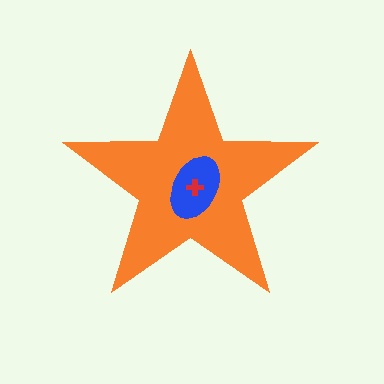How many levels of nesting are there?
3.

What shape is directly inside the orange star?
The blue ellipse.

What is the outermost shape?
The orange star.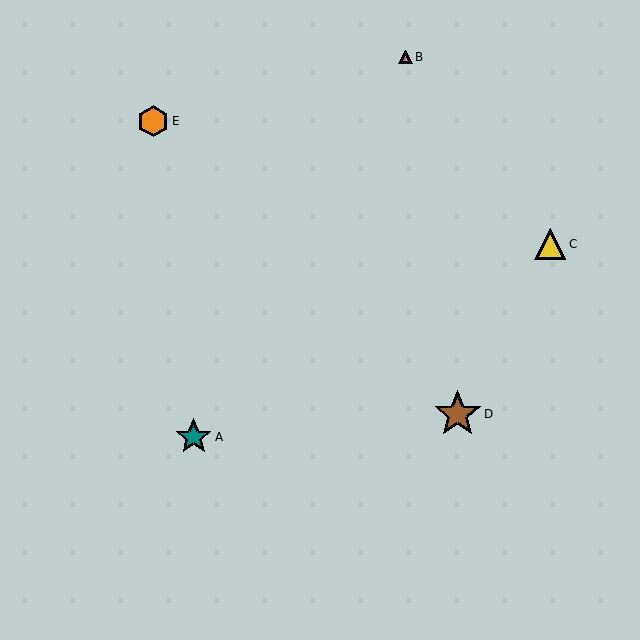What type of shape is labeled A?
Shape A is a teal star.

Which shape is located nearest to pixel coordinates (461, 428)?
The brown star (labeled D) at (458, 414) is nearest to that location.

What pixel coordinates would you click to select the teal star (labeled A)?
Click at (194, 437) to select the teal star A.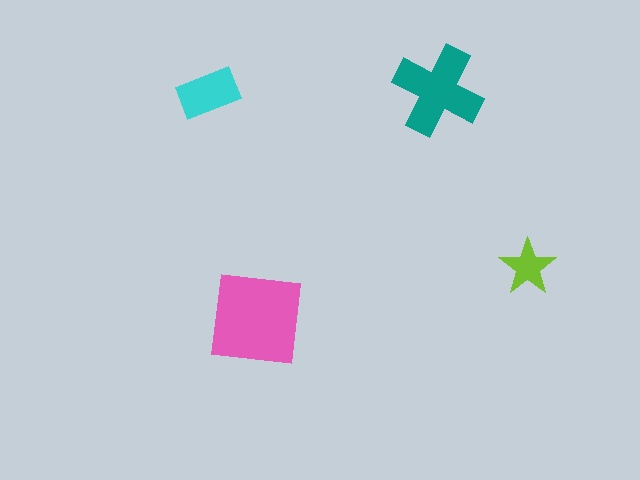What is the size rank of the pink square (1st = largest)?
1st.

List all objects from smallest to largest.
The lime star, the cyan rectangle, the teal cross, the pink square.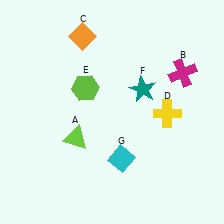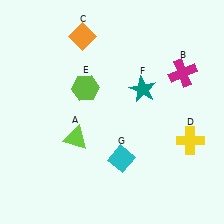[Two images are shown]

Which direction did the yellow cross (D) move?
The yellow cross (D) moved down.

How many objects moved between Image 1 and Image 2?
1 object moved between the two images.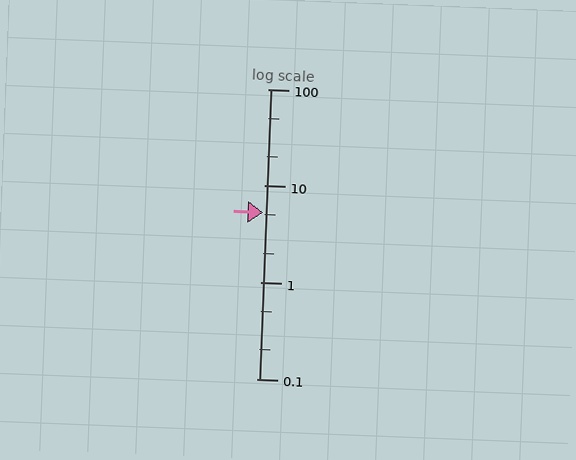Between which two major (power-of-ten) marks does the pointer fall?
The pointer is between 1 and 10.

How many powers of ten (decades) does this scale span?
The scale spans 3 decades, from 0.1 to 100.